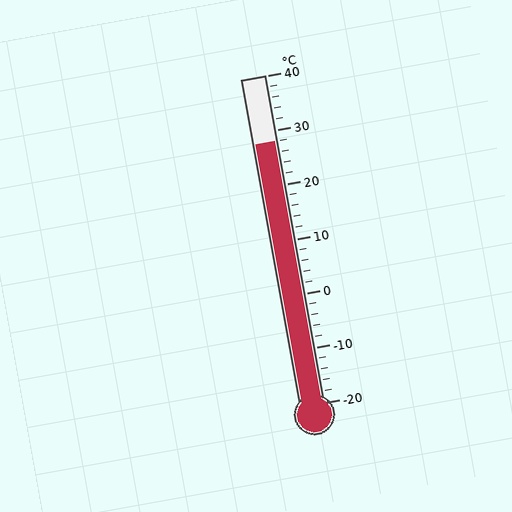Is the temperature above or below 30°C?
The temperature is below 30°C.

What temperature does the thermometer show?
The thermometer shows approximately 28°C.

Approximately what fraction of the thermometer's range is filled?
The thermometer is filled to approximately 80% of its range.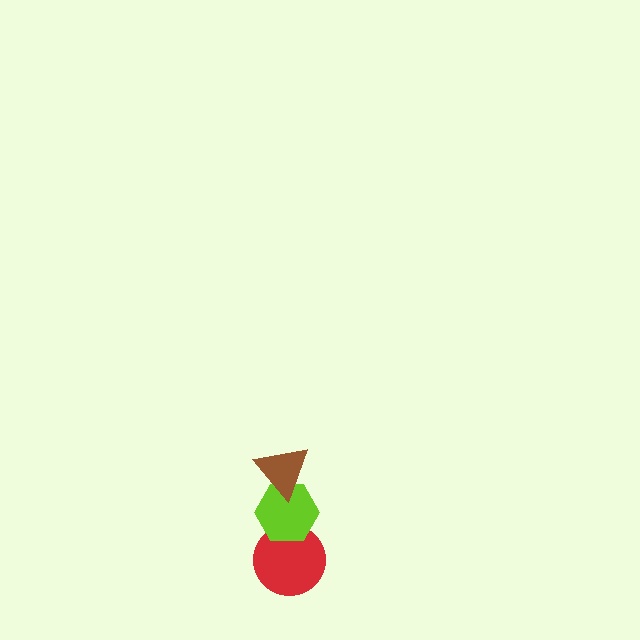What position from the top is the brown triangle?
The brown triangle is 1st from the top.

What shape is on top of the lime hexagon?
The brown triangle is on top of the lime hexagon.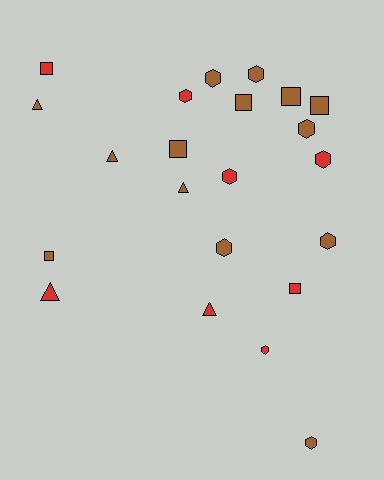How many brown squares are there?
There are 5 brown squares.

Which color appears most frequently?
Brown, with 14 objects.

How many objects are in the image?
There are 22 objects.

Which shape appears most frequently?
Hexagon, with 10 objects.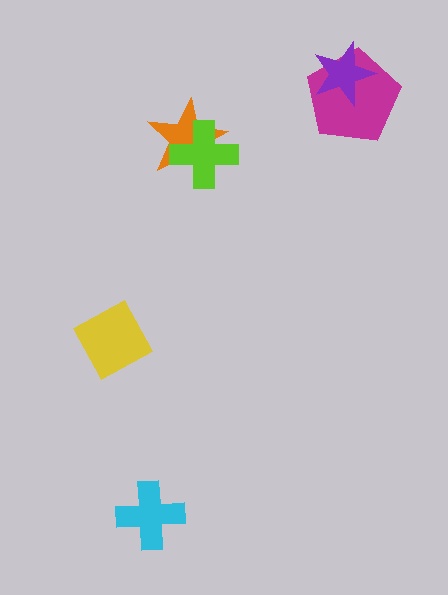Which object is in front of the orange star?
The lime cross is in front of the orange star.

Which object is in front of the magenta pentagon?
The purple star is in front of the magenta pentagon.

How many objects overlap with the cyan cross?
0 objects overlap with the cyan cross.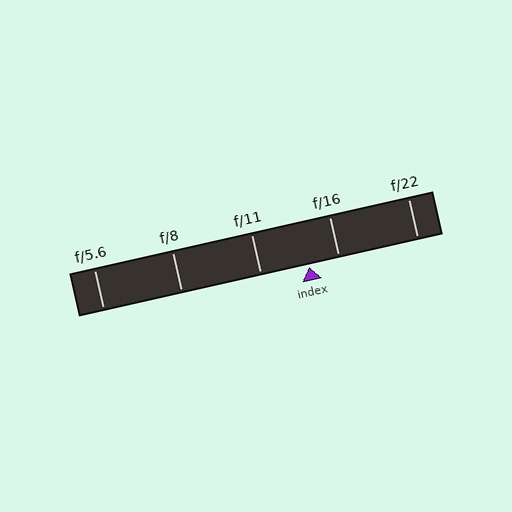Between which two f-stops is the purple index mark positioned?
The index mark is between f/11 and f/16.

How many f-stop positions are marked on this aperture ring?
There are 5 f-stop positions marked.